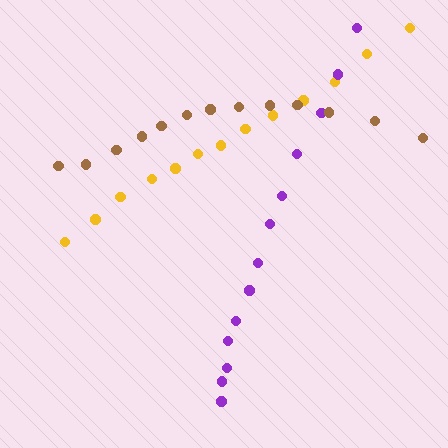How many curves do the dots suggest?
There are 3 distinct paths.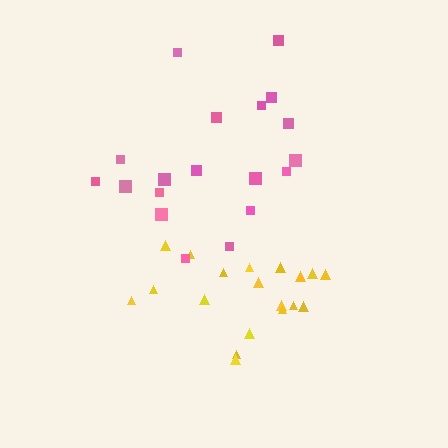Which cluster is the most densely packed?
Yellow.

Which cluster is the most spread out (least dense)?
Pink.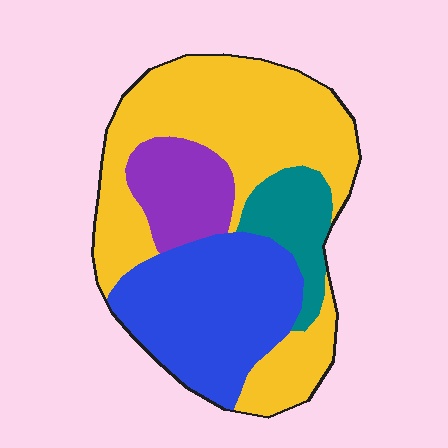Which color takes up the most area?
Yellow, at roughly 45%.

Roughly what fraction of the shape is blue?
Blue takes up about one third (1/3) of the shape.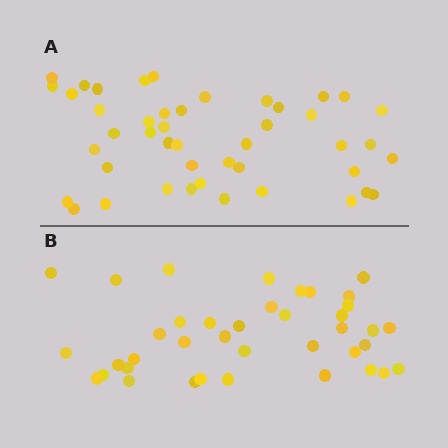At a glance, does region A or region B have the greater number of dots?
Region A (the top region) has more dots.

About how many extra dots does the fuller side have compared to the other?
Region A has about 6 more dots than region B.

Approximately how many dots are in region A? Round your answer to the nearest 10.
About 40 dots. (The exact count is 45, which rounds to 40.)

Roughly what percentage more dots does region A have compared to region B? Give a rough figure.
About 15% more.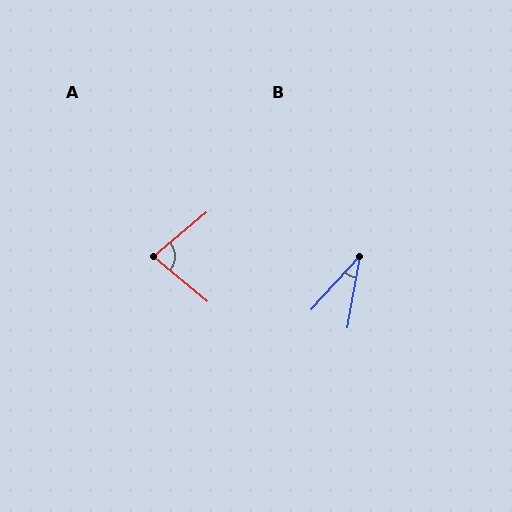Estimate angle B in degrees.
Approximately 32 degrees.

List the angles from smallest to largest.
B (32°), A (79°).